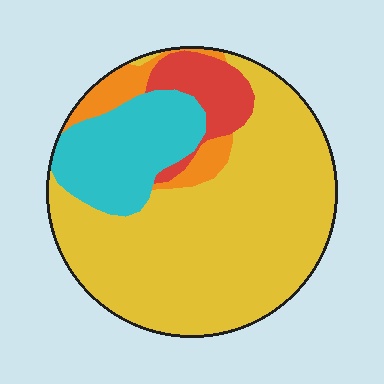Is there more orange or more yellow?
Yellow.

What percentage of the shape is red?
Red takes up less than a sixth of the shape.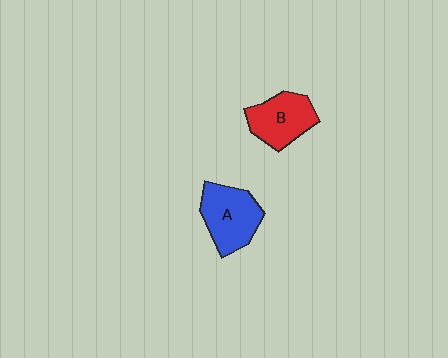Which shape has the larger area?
Shape A (blue).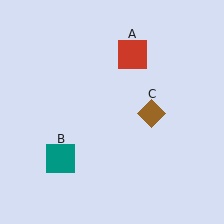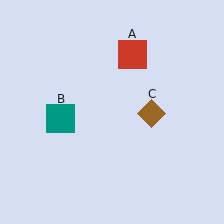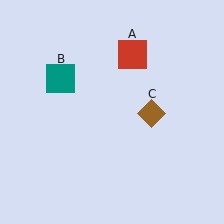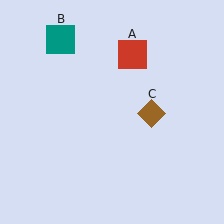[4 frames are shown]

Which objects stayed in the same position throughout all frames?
Red square (object A) and brown diamond (object C) remained stationary.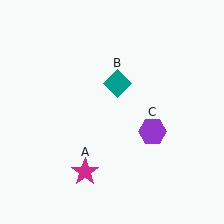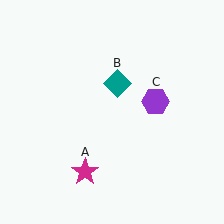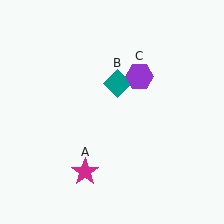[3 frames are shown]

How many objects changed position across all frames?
1 object changed position: purple hexagon (object C).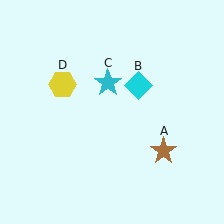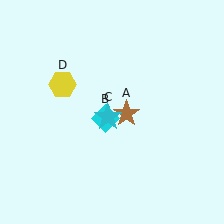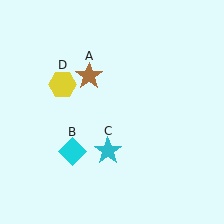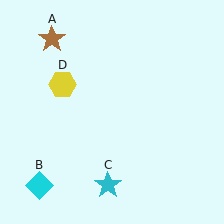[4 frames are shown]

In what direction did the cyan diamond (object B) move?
The cyan diamond (object B) moved down and to the left.